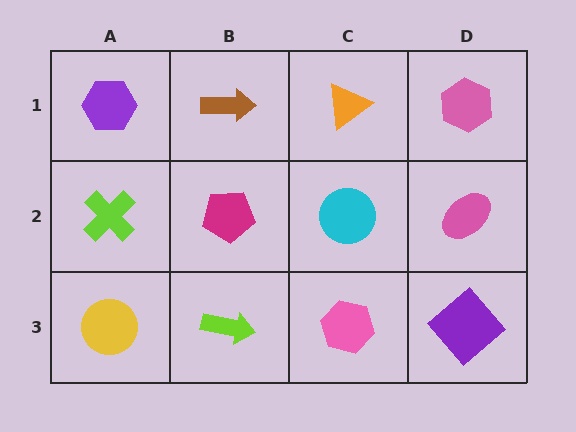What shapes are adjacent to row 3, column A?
A lime cross (row 2, column A), a lime arrow (row 3, column B).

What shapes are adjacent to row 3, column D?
A pink ellipse (row 2, column D), a pink hexagon (row 3, column C).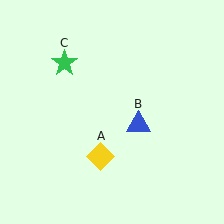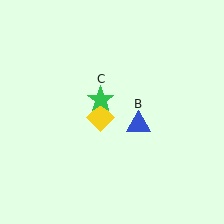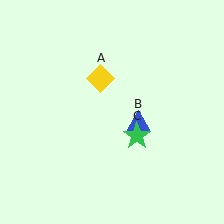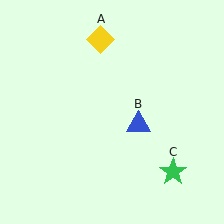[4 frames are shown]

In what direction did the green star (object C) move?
The green star (object C) moved down and to the right.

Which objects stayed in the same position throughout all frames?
Blue triangle (object B) remained stationary.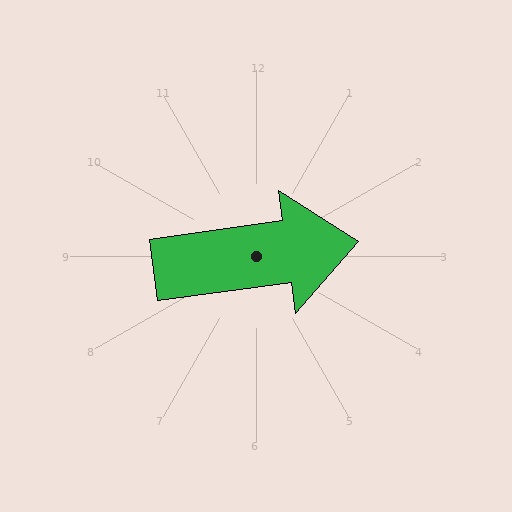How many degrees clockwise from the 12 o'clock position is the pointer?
Approximately 82 degrees.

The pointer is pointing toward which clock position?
Roughly 3 o'clock.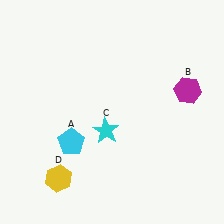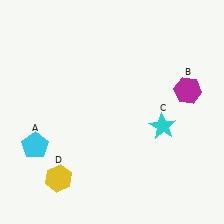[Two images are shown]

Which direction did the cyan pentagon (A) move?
The cyan pentagon (A) moved left.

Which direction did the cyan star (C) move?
The cyan star (C) moved right.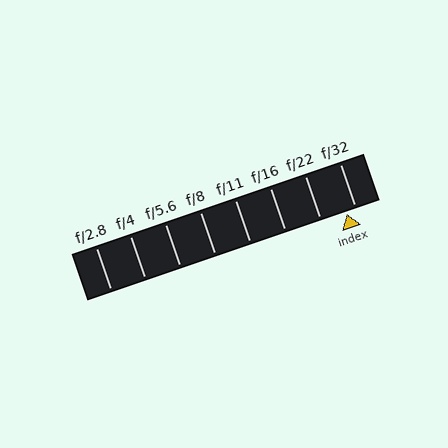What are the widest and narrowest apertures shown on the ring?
The widest aperture shown is f/2.8 and the narrowest is f/32.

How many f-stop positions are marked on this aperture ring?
There are 8 f-stop positions marked.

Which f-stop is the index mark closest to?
The index mark is closest to f/32.